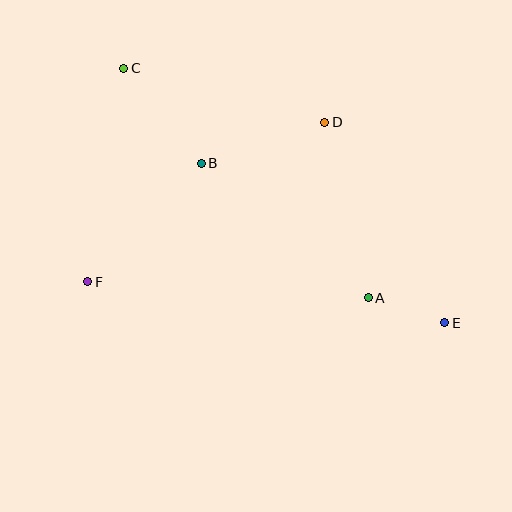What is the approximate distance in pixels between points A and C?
The distance between A and C is approximately 335 pixels.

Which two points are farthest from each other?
Points C and E are farthest from each other.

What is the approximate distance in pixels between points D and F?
The distance between D and F is approximately 285 pixels.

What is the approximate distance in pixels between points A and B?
The distance between A and B is approximately 215 pixels.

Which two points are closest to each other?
Points A and E are closest to each other.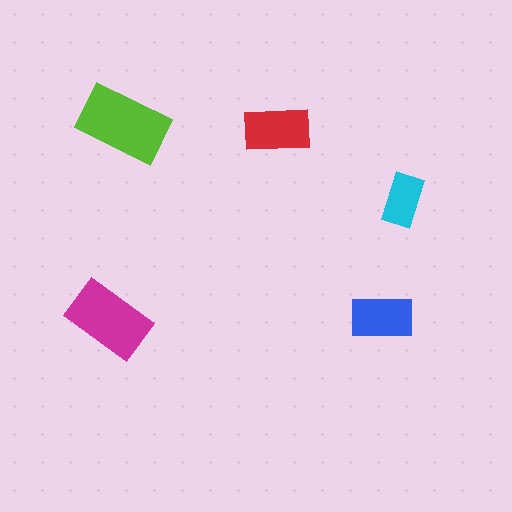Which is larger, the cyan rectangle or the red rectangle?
The red one.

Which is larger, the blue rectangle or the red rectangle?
The red one.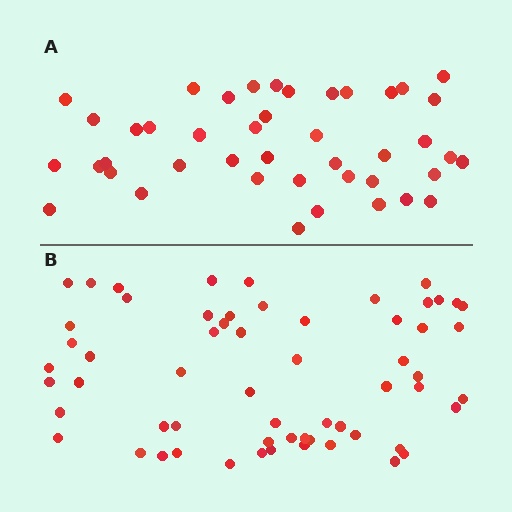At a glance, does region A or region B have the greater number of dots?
Region B (the bottom region) has more dots.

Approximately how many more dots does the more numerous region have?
Region B has approximately 15 more dots than region A.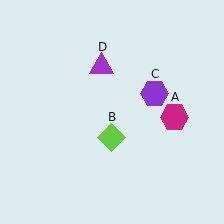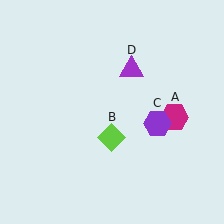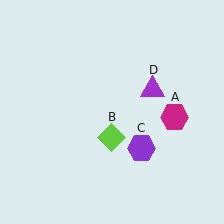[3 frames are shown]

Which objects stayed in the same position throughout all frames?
Magenta hexagon (object A) and lime diamond (object B) remained stationary.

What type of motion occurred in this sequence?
The purple hexagon (object C), purple triangle (object D) rotated clockwise around the center of the scene.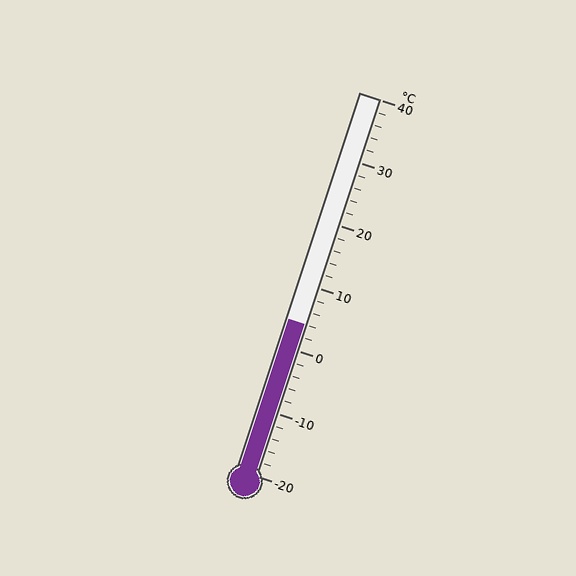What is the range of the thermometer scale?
The thermometer scale ranges from -20°C to 40°C.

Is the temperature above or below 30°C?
The temperature is below 30°C.